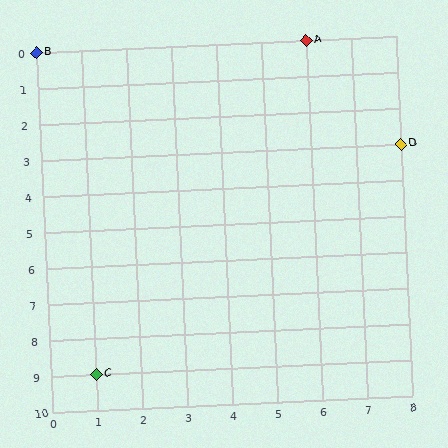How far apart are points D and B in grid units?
Points D and B are 8 columns and 3 rows apart (about 8.5 grid units diagonally).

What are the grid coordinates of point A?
Point A is at grid coordinates (6, 0).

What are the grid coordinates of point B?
Point B is at grid coordinates (0, 0).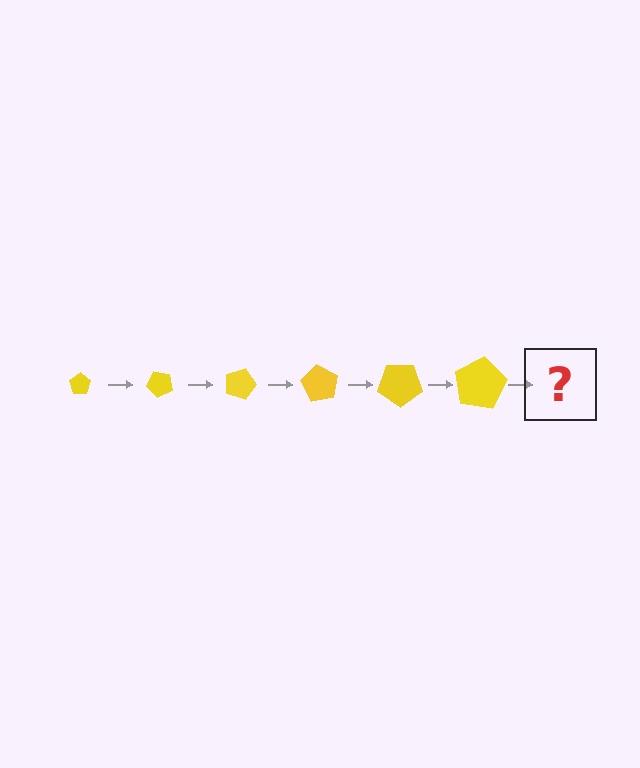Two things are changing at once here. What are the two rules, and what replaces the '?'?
The two rules are that the pentagon grows larger each step and it rotates 45 degrees each step. The '?' should be a pentagon, larger than the previous one and rotated 270 degrees from the start.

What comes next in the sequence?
The next element should be a pentagon, larger than the previous one and rotated 270 degrees from the start.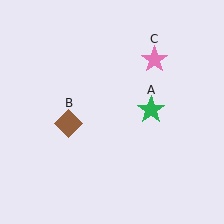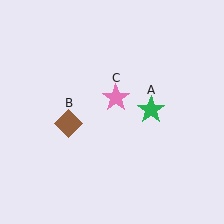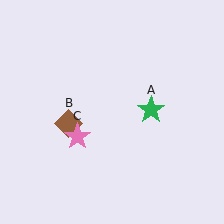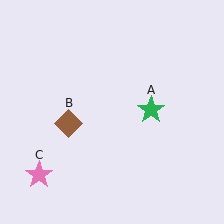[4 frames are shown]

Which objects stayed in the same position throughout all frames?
Green star (object A) and brown diamond (object B) remained stationary.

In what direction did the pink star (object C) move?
The pink star (object C) moved down and to the left.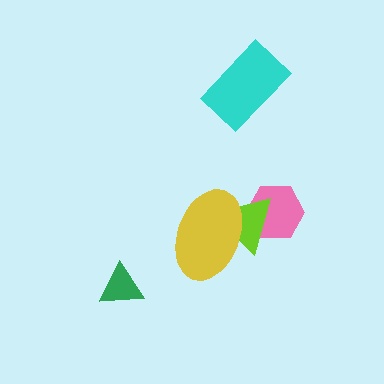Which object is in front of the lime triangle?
The yellow ellipse is in front of the lime triangle.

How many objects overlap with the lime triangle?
2 objects overlap with the lime triangle.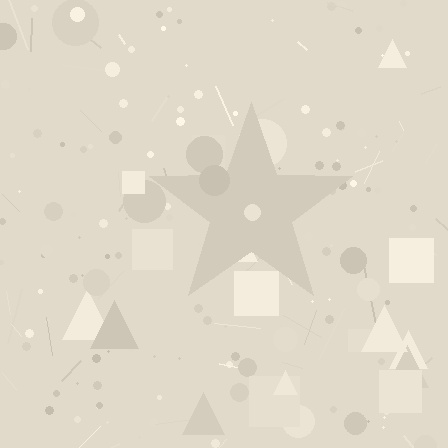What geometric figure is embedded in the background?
A star is embedded in the background.